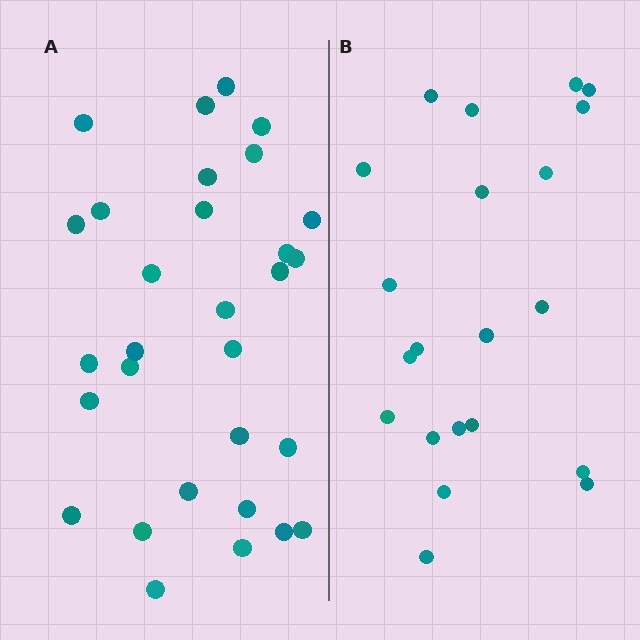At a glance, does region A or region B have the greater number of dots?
Region A (the left region) has more dots.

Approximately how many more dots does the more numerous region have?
Region A has roughly 8 or so more dots than region B.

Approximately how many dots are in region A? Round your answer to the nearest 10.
About 30 dots.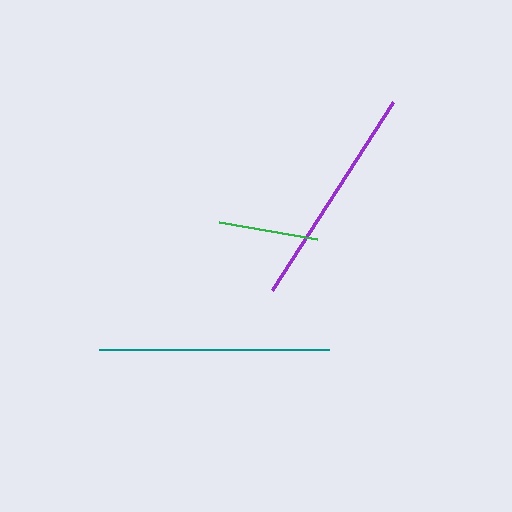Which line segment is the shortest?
The green line is the shortest at approximately 100 pixels.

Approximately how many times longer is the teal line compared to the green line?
The teal line is approximately 2.3 times the length of the green line.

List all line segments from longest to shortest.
From longest to shortest: teal, purple, green.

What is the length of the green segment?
The green segment is approximately 100 pixels long.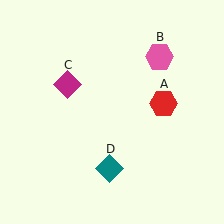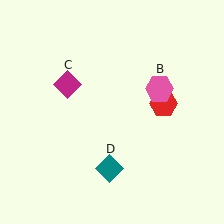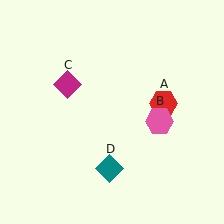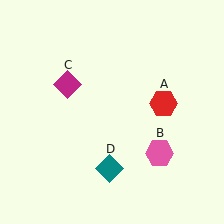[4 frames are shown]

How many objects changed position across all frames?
1 object changed position: pink hexagon (object B).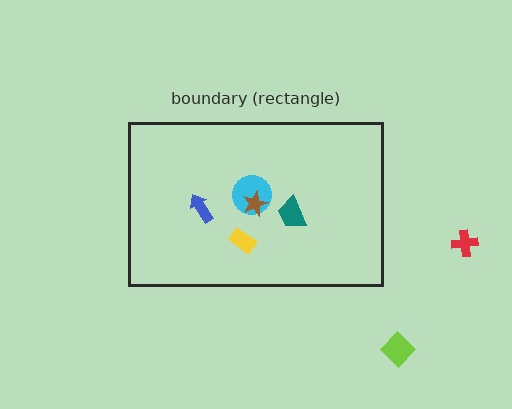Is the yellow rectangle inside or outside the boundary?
Inside.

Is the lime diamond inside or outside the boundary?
Outside.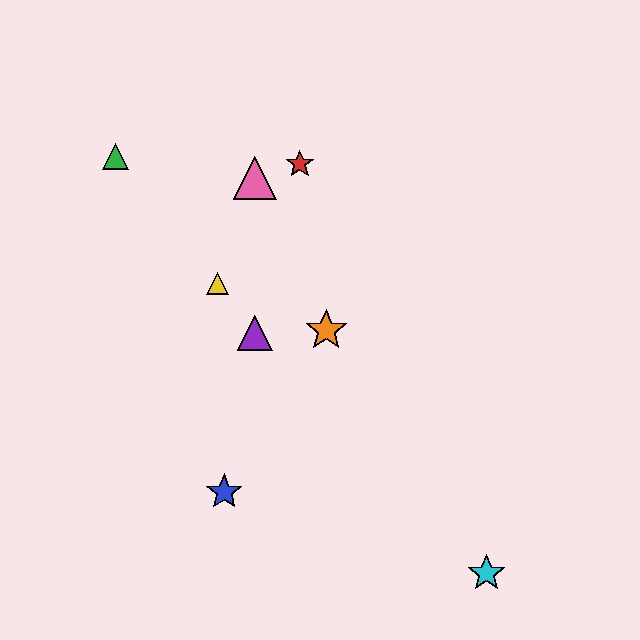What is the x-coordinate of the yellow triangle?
The yellow triangle is at x≈217.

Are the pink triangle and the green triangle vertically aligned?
No, the pink triangle is at x≈255 and the green triangle is at x≈115.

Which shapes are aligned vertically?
The purple triangle, the pink triangle are aligned vertically.